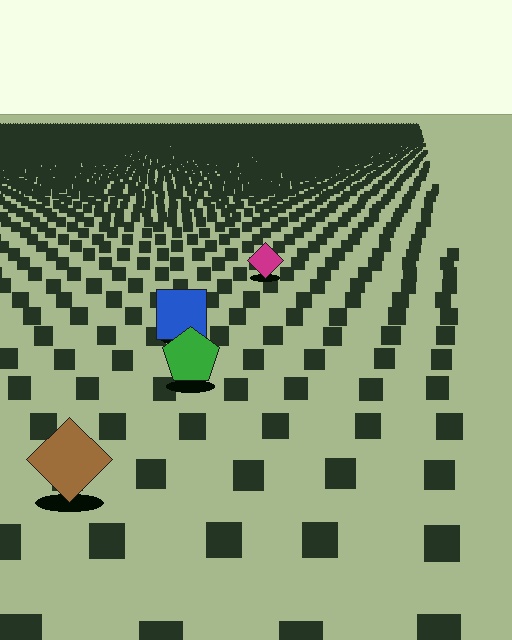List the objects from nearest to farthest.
From nearest to farthest: the brown diamond, the green pentagon, the blue square, the magenta diamond.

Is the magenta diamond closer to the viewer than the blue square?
No. The blue square is closer — you can tell from the texture gradient: the ground texture is coarser near it.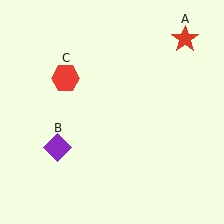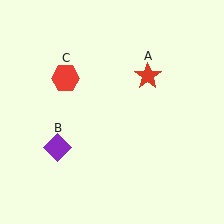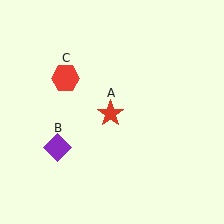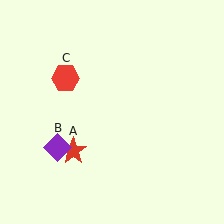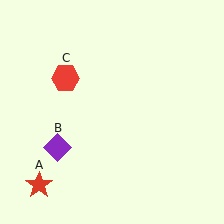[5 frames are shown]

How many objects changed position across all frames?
1 object changed position: red star (object A).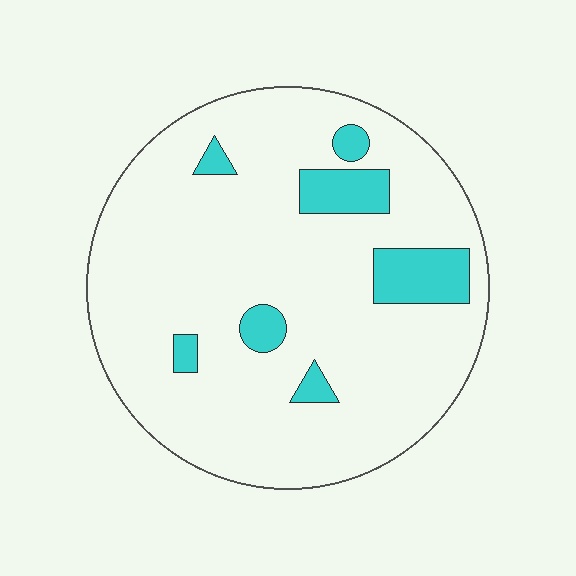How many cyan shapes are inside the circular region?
7.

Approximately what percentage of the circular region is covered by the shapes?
Approximately 10%.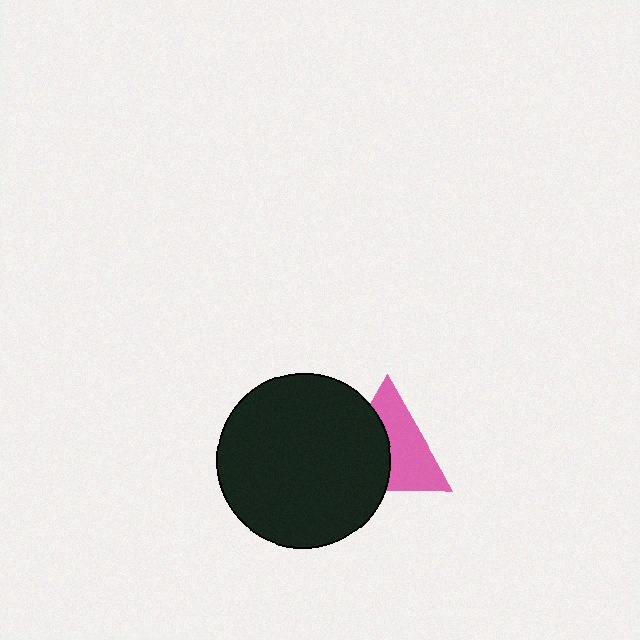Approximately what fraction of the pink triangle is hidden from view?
Roughly 46% of the pink triangle is hidden behind the black circle.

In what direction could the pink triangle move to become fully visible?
The pink triangle could move right. That would shift it out from behind the black circle entirely.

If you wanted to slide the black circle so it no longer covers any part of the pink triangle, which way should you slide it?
Slide it left — that is the most direct way to separate the two shapes.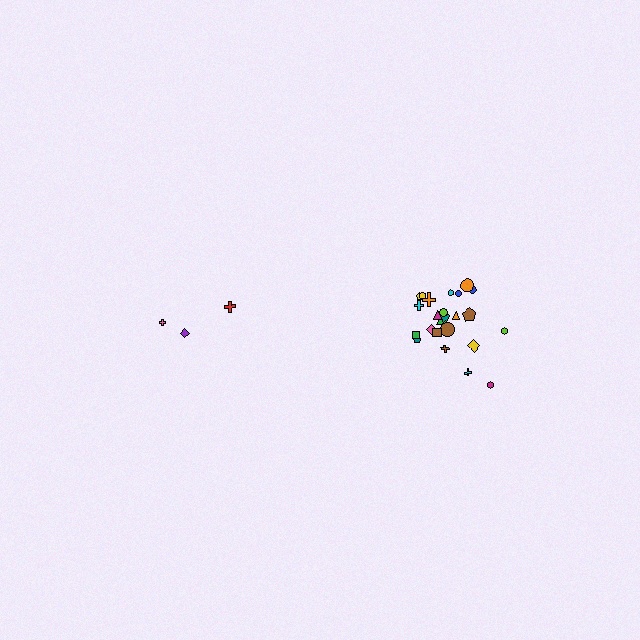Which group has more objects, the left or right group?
The right group.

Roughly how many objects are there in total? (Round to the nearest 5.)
Roughly 30 objects in total.